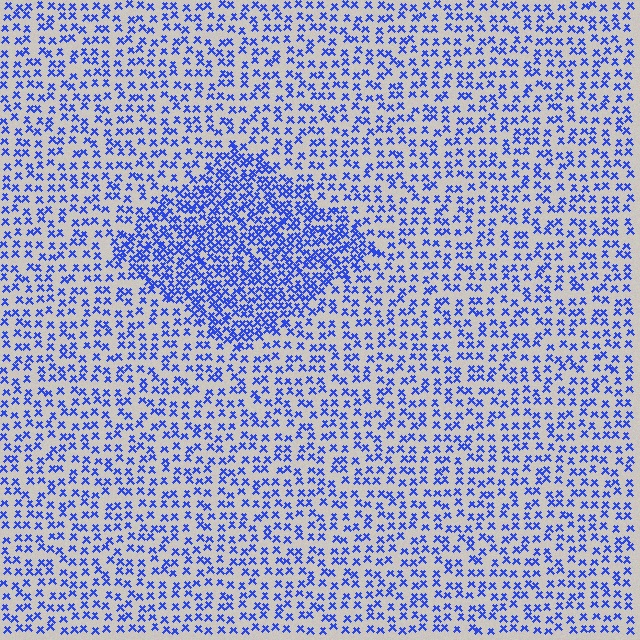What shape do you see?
I see a diamond.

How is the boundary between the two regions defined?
The boundary is defined by a change in element density (approximately 2.0x ratio). All elements are the same color, size, and shape.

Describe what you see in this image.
The image contains small blue elements arranged at two different densities. A diamond-shaped region is visible where the elements are more densely packed than the surrounding area.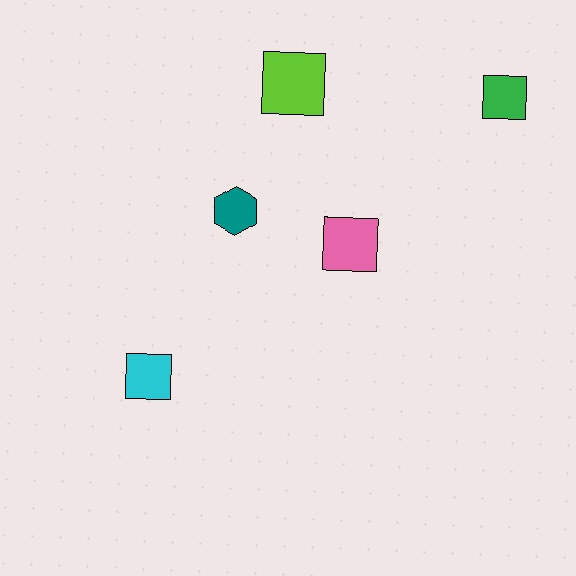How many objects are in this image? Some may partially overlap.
There are 5 objects.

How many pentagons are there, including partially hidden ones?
There are no pentagons.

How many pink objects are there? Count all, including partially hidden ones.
There is 1 pink object.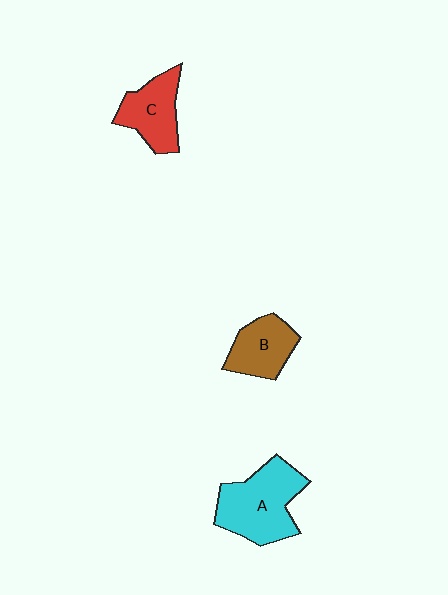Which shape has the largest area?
Shape A (cyan).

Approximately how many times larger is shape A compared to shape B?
Approximately 1.6 times.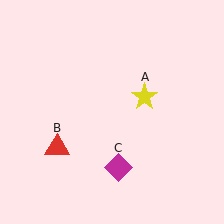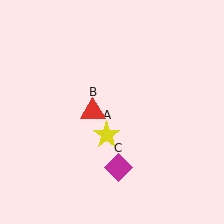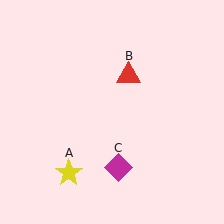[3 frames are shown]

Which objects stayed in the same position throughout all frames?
Magenta diamond (object C) remained stationary.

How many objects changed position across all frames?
2 objects changed position: yellow star (object A), red triangle (object B).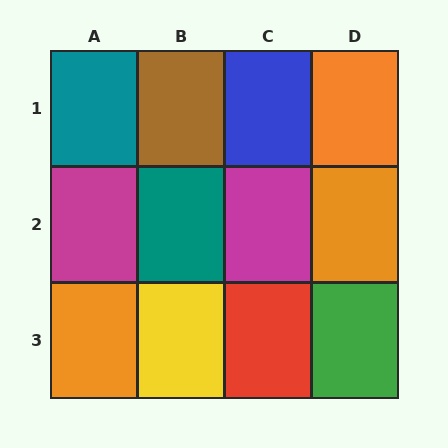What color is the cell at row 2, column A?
Magenta.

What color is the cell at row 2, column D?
Orange.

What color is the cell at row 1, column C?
Blue.